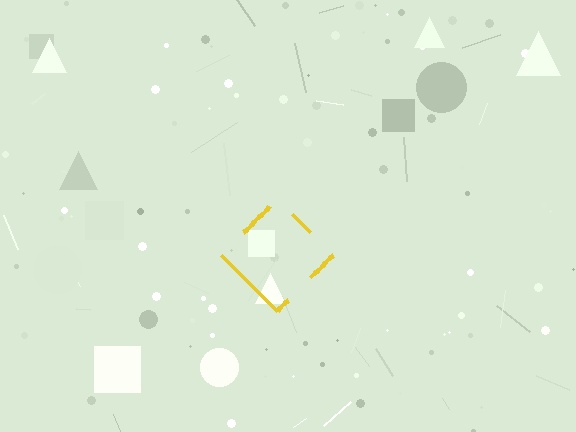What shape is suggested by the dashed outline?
The dashed outline suggests a diamond.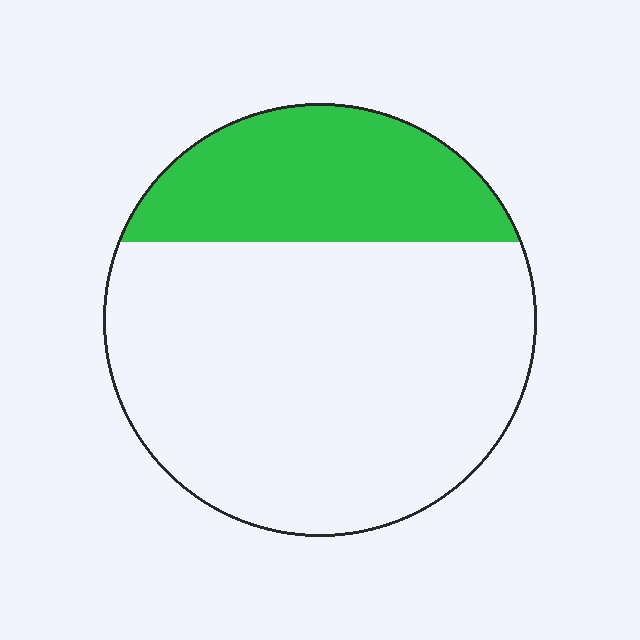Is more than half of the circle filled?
No.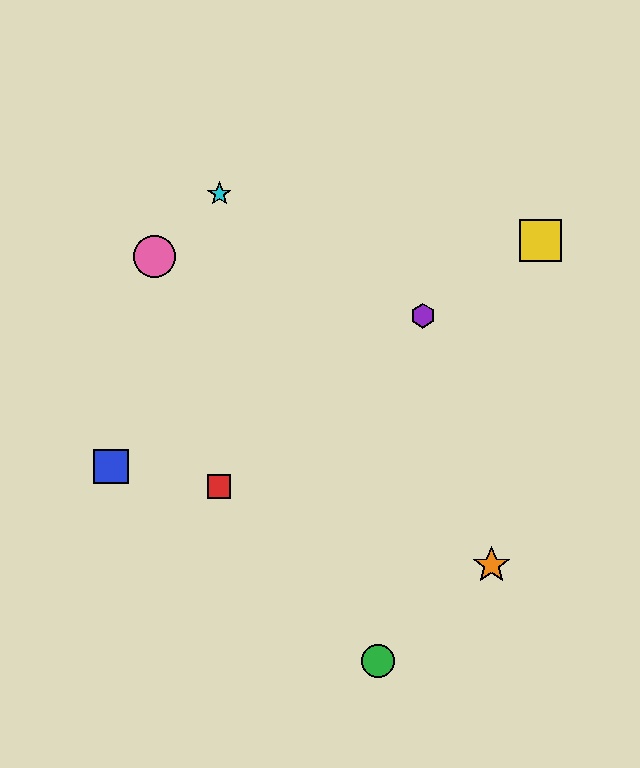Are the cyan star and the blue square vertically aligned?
No, the cyan star is at x≈219 and the blue square is at x≈111.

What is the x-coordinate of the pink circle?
The pink circle is at x≈155.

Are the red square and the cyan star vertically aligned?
Yes, both are at x≈219.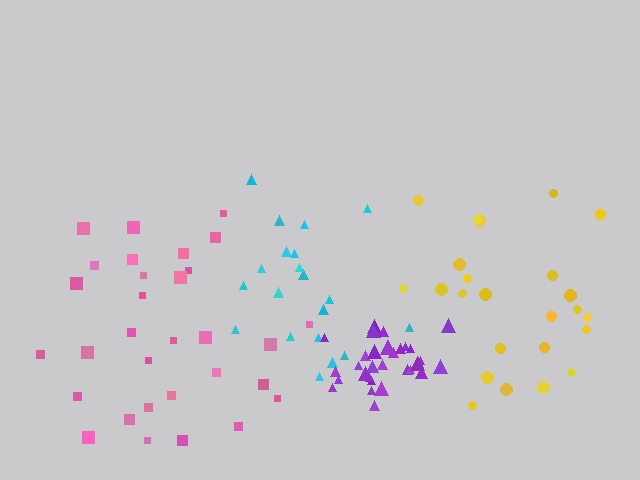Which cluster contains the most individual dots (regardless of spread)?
Purple (32).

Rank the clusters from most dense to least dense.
purple, pink, yellow, cyan.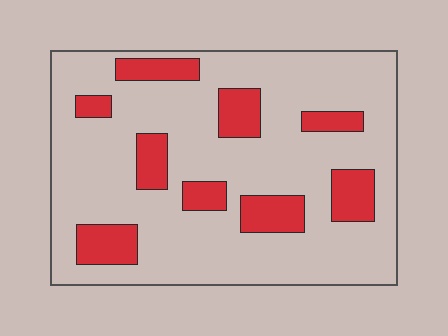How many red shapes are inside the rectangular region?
9.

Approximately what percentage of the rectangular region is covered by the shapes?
Approximately 20%.